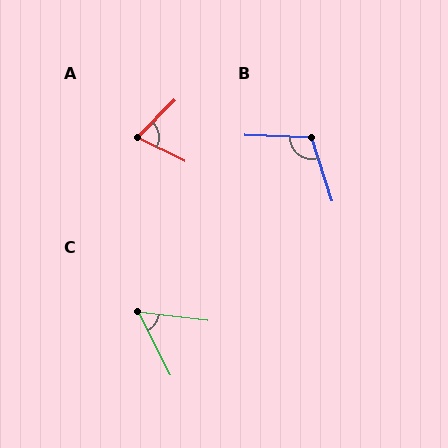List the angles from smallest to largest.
C (56°), A (71°), B (110°).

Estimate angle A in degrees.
Approximately 71 degrees.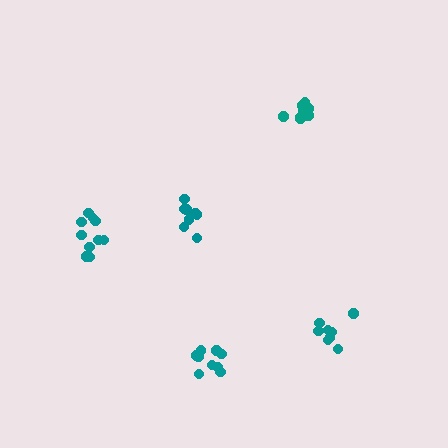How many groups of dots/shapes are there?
There are 5 groups.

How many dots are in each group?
Group 1: 10 dots, Group 2: 8 dots, Group 3: 8 dots, Group 4: 8 dots, Group 5: 9 dots (43 total).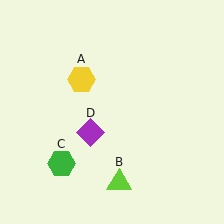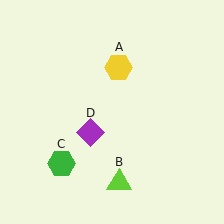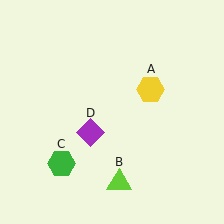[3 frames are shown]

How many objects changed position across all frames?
1 object changed position: yellow hexagon (object A).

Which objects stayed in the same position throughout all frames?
Lime triangle (object B) and green hexagon (object C) and purple diamond (object D) remained stationary.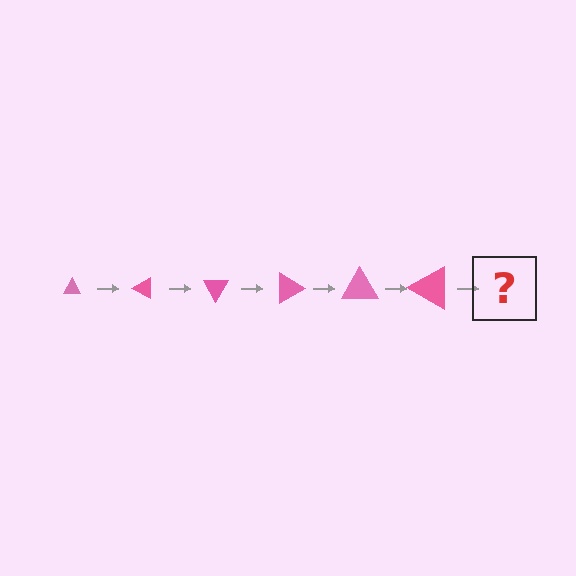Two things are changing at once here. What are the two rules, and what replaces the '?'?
The two rules are that the triangle grows larger each step and it rotates 30 degrees each step. The '?' should be a triangle, larger than the previous one and rotated 180 degrees from the start.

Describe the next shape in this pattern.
It should be a triangle, larger than the previous one and rotated 180 degrees from the start.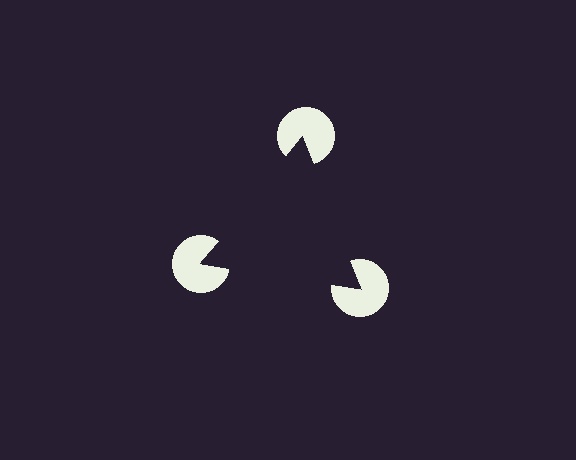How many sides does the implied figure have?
3 sides.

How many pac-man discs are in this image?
There are 3 — one at each vertex of the illusory triangle.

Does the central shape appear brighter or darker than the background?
It typically appears slightly darker than the background, even though no actual brightness change is drawn.